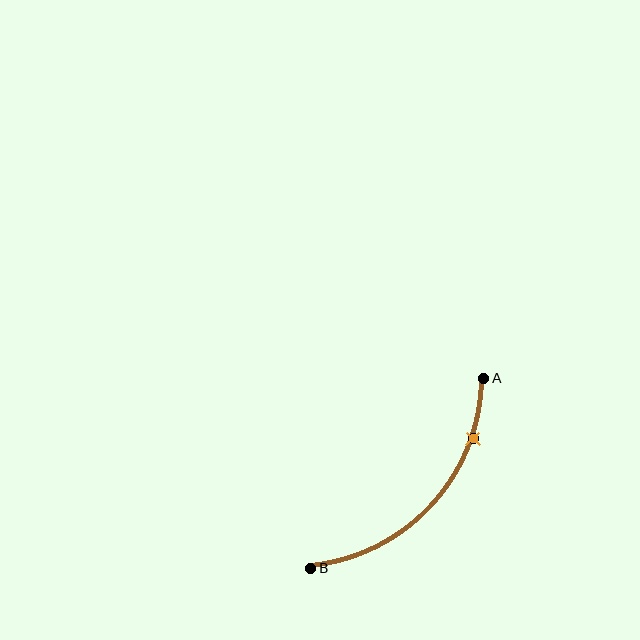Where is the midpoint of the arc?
The arc midpoint is the point on the curve farthest from the straight line joining A and B. It sits below and to the right of that line.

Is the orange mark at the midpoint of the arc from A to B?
No. The orange mark lies on the arc but is closer to endpoint A. The arc midpoint would be at the point on the curve equidistant along the arc from both A and B.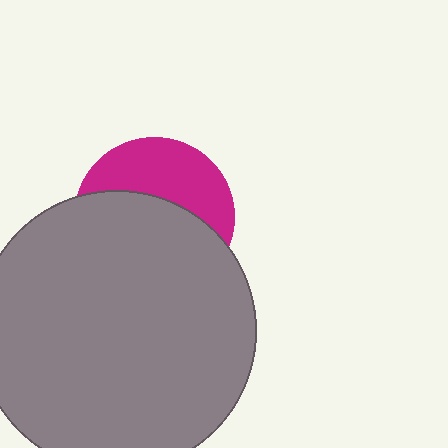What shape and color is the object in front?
The object in front is a gray circle.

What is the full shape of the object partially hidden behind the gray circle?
The partially hidden object is a magenta circle.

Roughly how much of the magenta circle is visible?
A small part of it is visible (roughly 40%).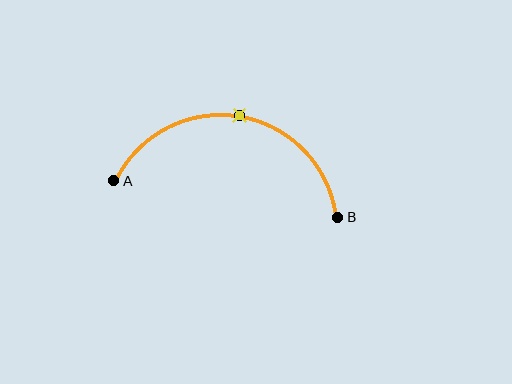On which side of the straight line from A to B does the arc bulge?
The arc bulges above the straight line connecting A and B.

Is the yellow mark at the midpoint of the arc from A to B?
Yes. The yellow mark lies on the arc at equal arc-length from both A and B — it is the arc midpoint.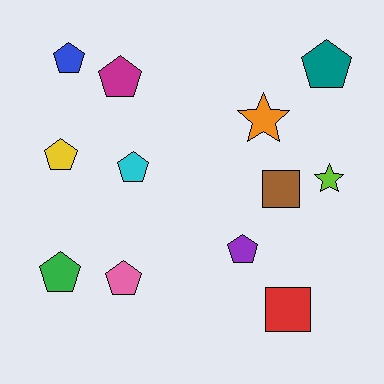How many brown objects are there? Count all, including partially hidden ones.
There is 1 brown object.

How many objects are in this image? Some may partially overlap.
There are 12 objects.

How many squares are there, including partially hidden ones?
There are 2 squares.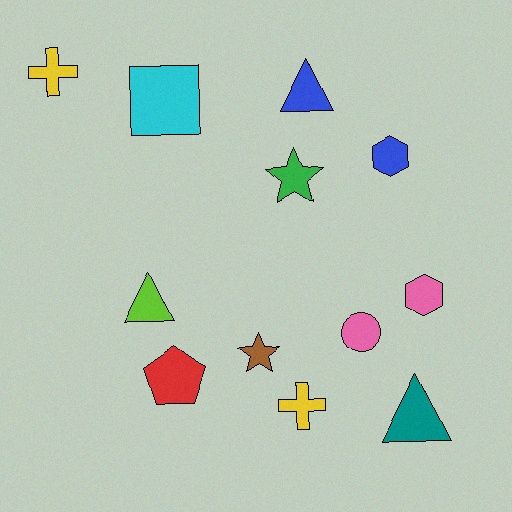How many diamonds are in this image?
There are no diamonds.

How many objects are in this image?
There are 12 objects.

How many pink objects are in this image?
There are 2 pink objects.